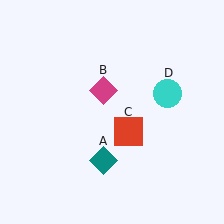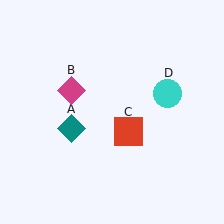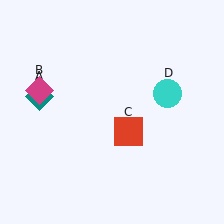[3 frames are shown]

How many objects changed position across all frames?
2 objects changed position: teal diamond (object A), magenta diamond (object B).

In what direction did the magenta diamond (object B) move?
The magenta diamond (object B) moved left.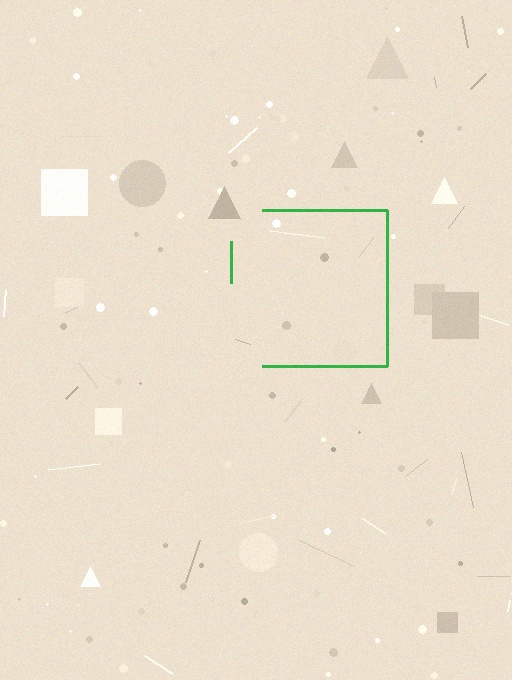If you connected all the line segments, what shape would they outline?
They would outline a square.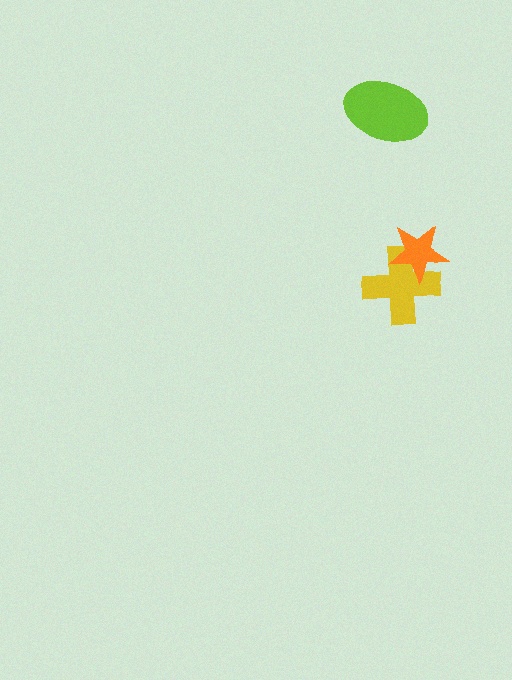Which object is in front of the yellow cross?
The orange star is in front of the yellow cross.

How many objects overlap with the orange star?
1 object overlaps with the orange star.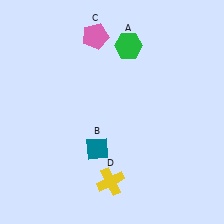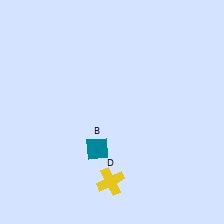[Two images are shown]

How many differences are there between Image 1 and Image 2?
There are 2 differences between the two images.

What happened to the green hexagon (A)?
The green hexagon (A) was removed in Image 2. It was in the top-right area of Image 1.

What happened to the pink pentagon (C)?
The pink pentagon (C) was removed in Image 2. It was in the top-left area of Image 1.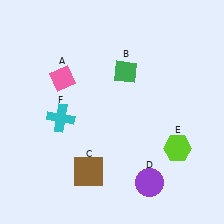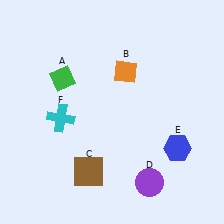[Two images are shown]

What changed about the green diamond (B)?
In Image 1, B is green. In Image 2, it changed to orange.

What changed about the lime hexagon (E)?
In Image 1, E is lime. In Image 2, it changed to blue.